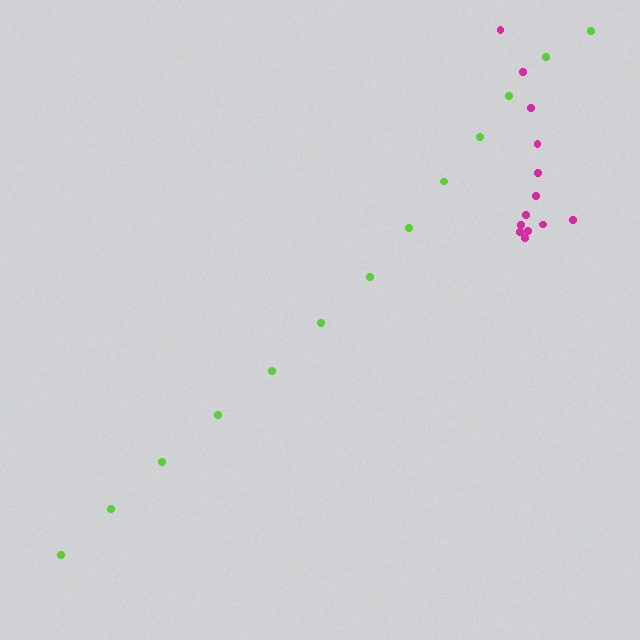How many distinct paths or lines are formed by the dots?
There are 2 distinct paths.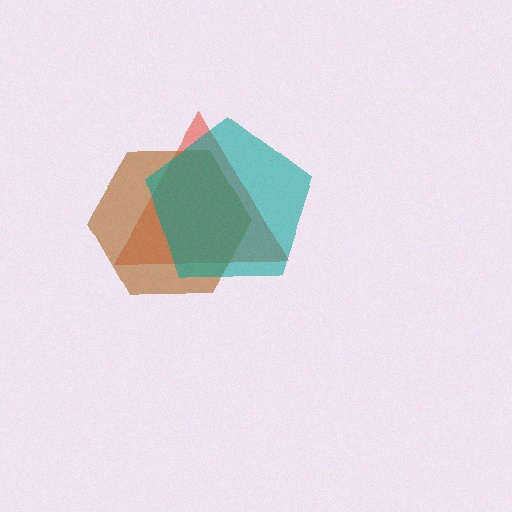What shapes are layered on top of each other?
The layered shapes are: a red triangle, a brown hexagon, a teal pentagon.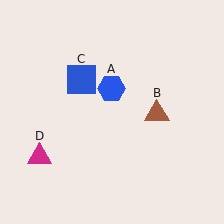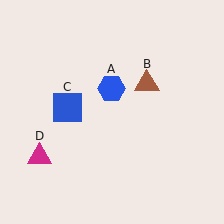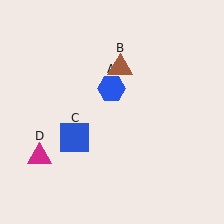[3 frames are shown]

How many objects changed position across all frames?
2 objects changed position: brown triangle (object B), blue square (object C).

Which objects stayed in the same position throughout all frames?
Blue hexagon (object A) and magenta triangle (object D) remained stationary.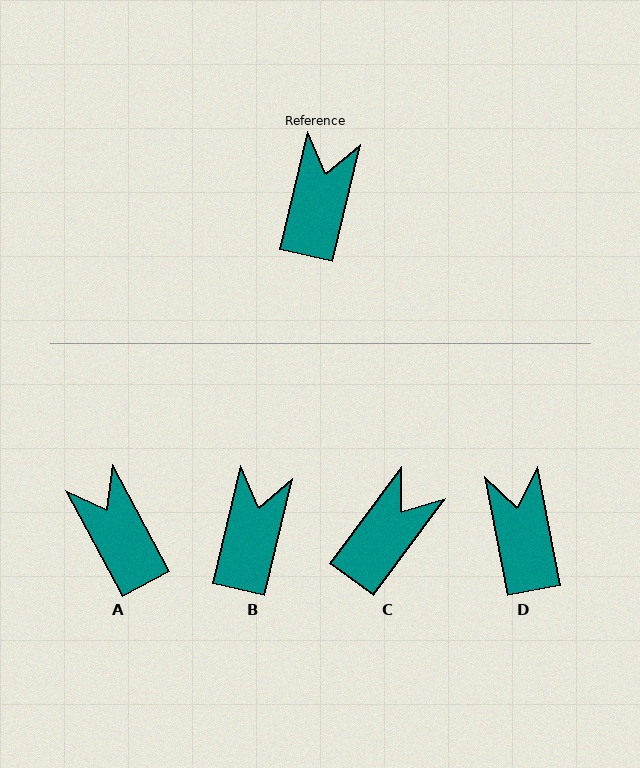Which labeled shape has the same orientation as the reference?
B.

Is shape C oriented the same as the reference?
No, it is off by about 23 degrees.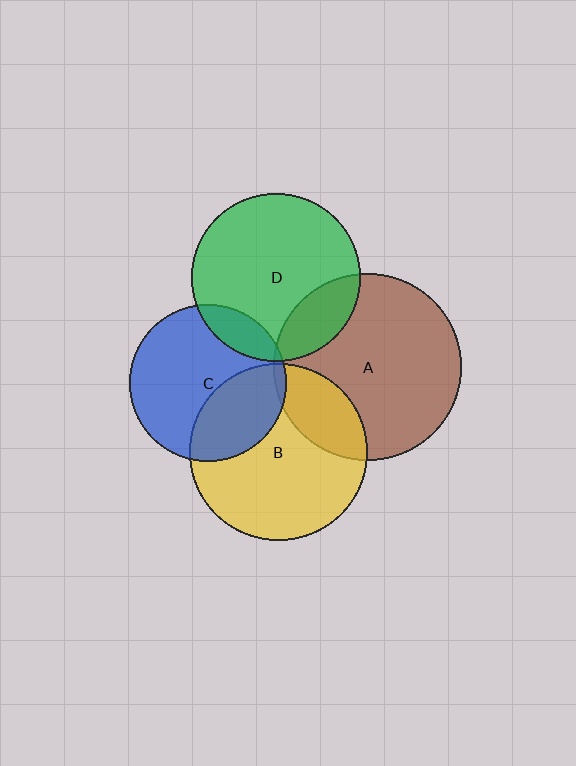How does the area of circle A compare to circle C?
Approximately 1.4 times.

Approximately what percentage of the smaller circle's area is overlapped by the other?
Approximately 20%.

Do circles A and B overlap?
Yes.